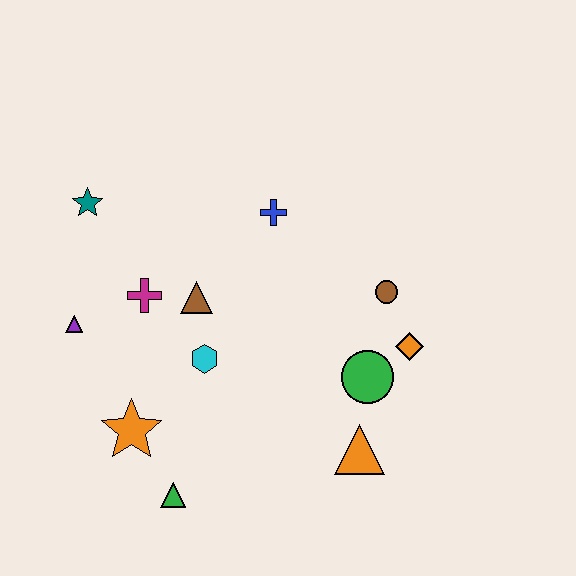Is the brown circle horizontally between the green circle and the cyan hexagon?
No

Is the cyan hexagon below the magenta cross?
Yes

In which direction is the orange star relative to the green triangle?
The orange star is above the green triangle.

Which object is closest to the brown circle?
The orange diamond is closest to the brown circle.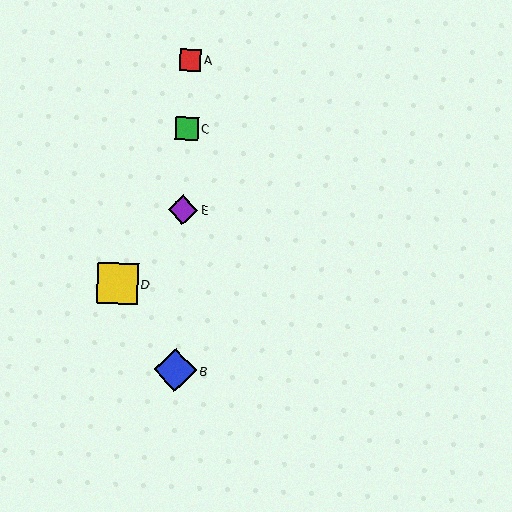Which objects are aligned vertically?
Objects A, B, C, E are aligned vertically.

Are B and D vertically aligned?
No, B is at x≈175 and D is at x≈117.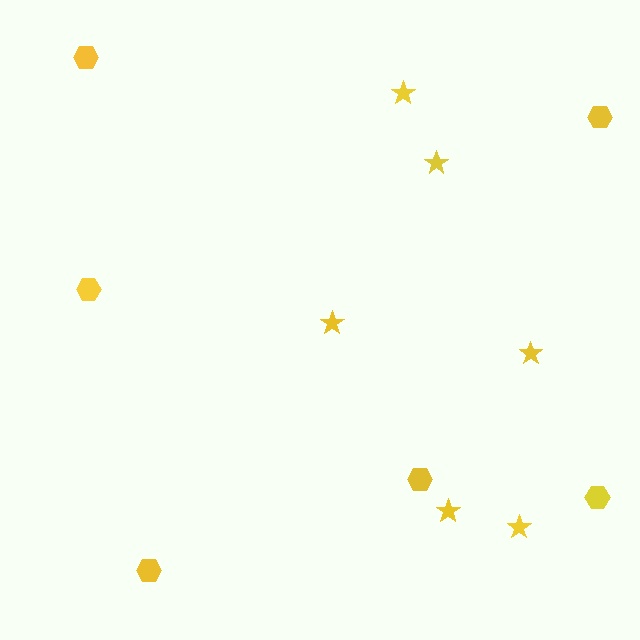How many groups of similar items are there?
There are 2 groups: one group of hexagons (6) and one group of stars (6).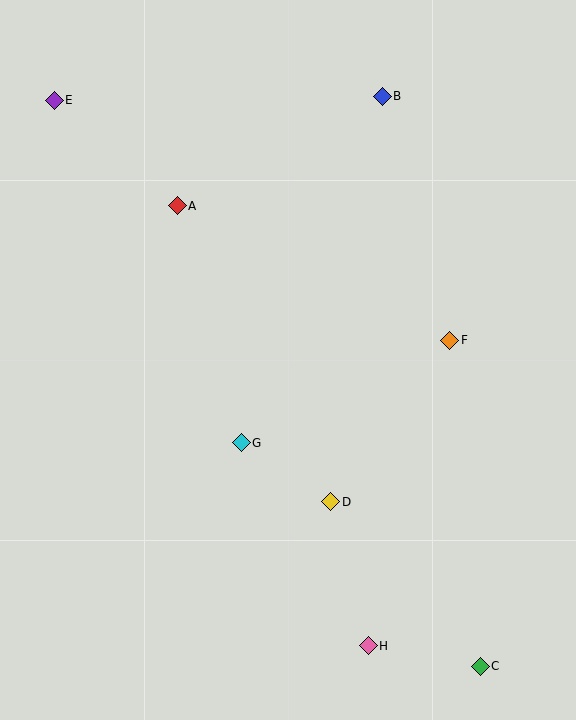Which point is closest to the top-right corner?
Point B is closest to the top-right corner.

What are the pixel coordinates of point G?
Point G is at (241, 443).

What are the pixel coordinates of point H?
Point H is at (368, 646).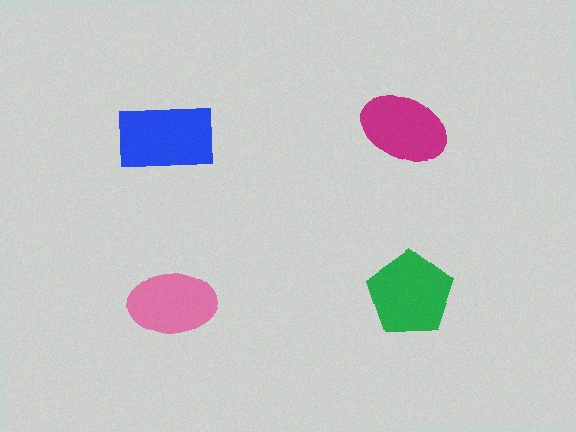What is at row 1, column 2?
A magenta ellipse.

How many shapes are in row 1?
2 shapes.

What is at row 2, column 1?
A pink ellipse.